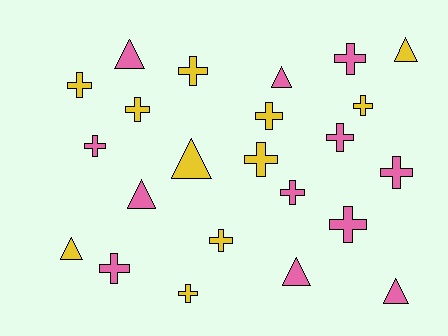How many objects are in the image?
There are 23 objects.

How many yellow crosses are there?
There are 8 yellow crosses.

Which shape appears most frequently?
Cross, with 15 objects.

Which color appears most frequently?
Pink, with 12 objects.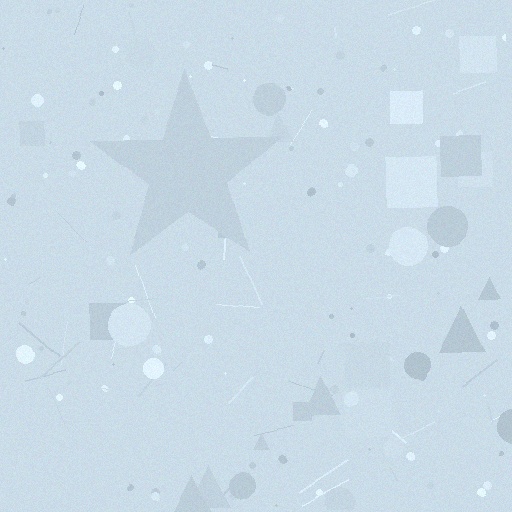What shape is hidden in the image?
A star is hidden in the image.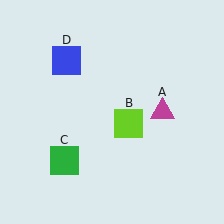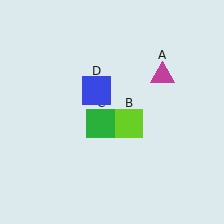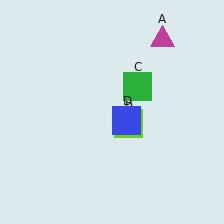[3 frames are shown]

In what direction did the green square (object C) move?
The green square (object C) moved up and to the right.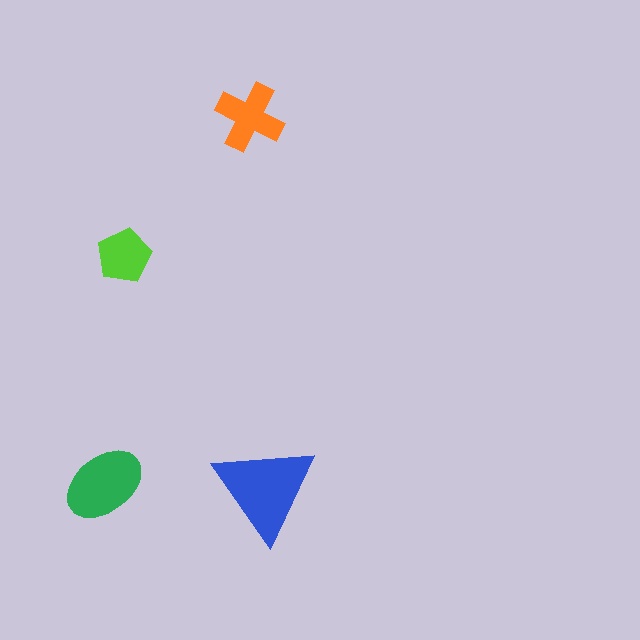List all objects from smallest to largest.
The lime pentagon, the orange cross, the green ellipse, the blue triangle.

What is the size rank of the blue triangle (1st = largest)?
1st.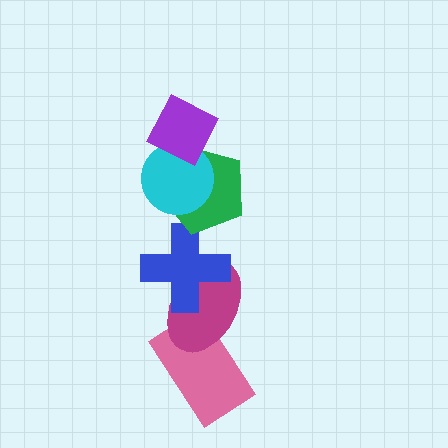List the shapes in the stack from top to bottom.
From top to bottom: the purple diamond, the cyan circle, the green pentagon, the blue cross, the magenta ellipse, the pink rectangle.